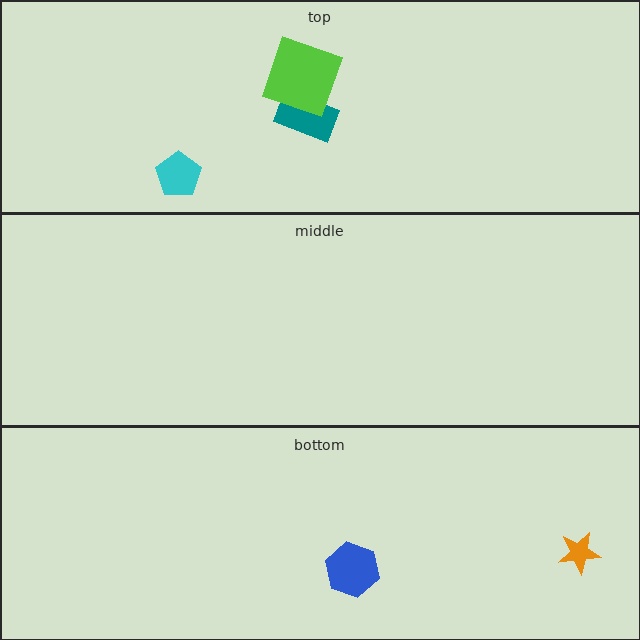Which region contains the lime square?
The top region.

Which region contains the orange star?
The bottom region.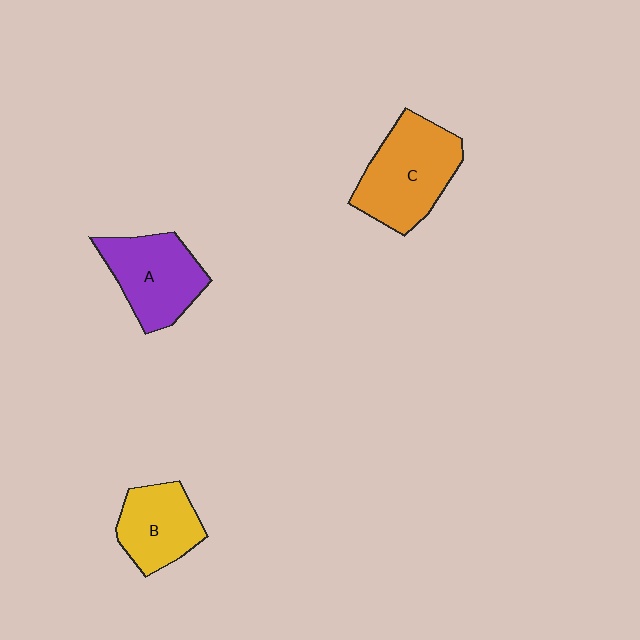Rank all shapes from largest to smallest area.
From largest to smallest: C (orange), A (purple), B (yellow).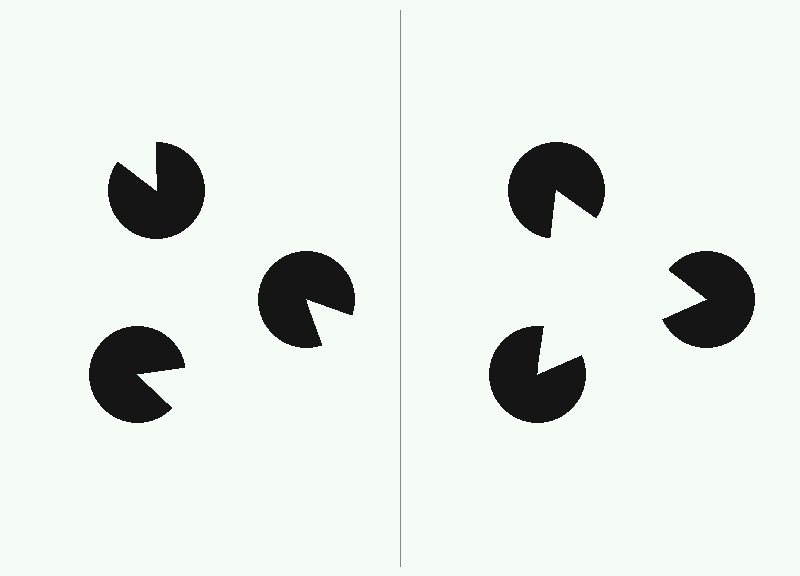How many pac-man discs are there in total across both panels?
6 — 3 on each side.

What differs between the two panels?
The pac-man discs are positioned identically on both sides; only the wedge orientations differ. On the right they align to a triangle; on the left they are misaligned.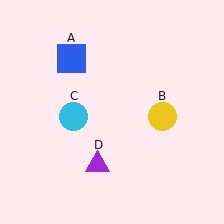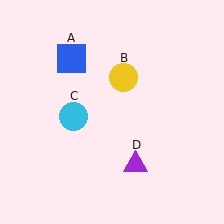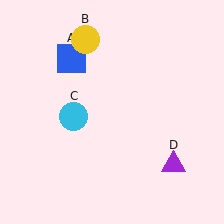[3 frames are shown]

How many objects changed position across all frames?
2 objects changed position: yellow circle (object B), purple triangle (object D).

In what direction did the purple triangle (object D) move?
The purple triangle (object D) moved right.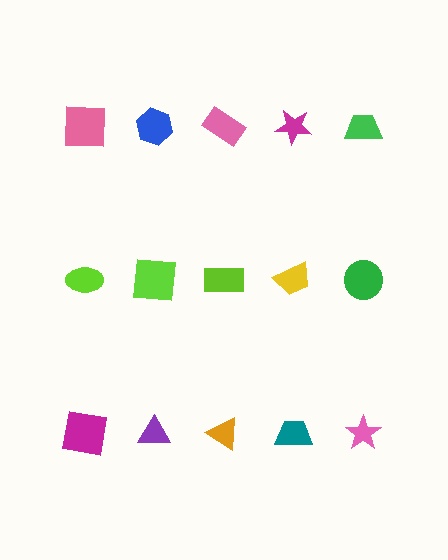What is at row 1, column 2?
A blue hexagon.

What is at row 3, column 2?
A purple triangle.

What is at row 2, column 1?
A lime ellipse.